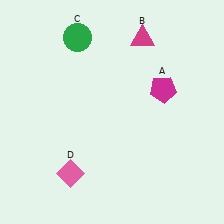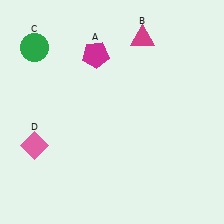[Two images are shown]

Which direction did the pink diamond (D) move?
The pink diamond (D) moved left.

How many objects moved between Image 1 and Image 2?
3 objects moved between the two images.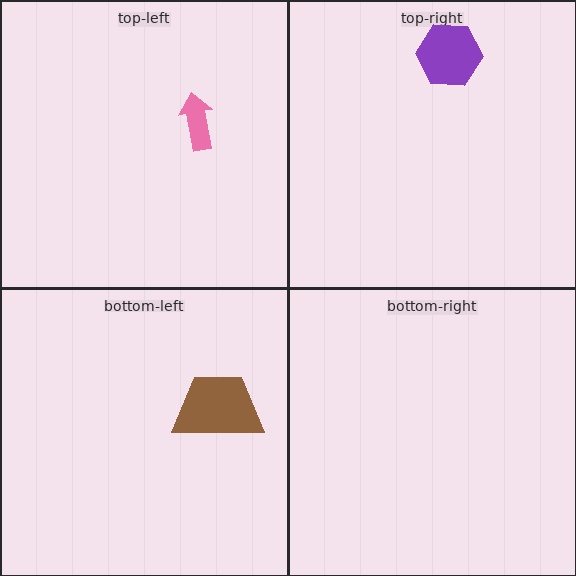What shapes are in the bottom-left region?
The brown trapezoid.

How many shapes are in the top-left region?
1.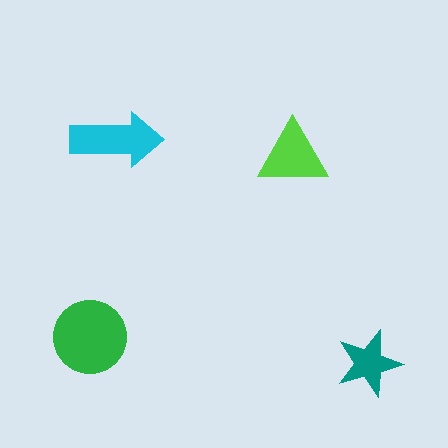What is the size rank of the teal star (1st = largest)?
4th.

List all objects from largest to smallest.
The green circle, the cyan arrow, the lime triangle, the teal star.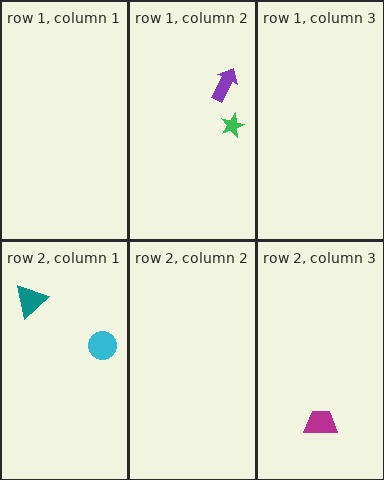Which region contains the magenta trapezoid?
The row 2, column 3 region.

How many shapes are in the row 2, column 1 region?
2.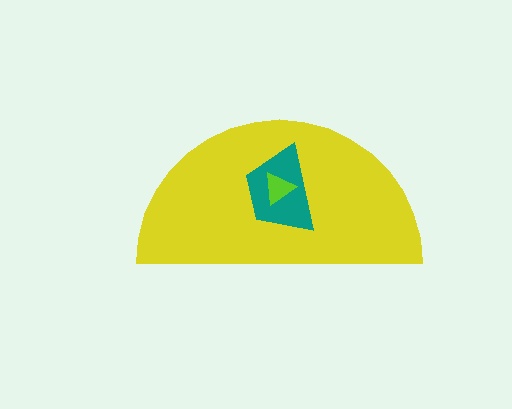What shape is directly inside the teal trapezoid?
The lime triangle.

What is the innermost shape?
The lime triangle.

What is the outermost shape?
The yellow semicircle.